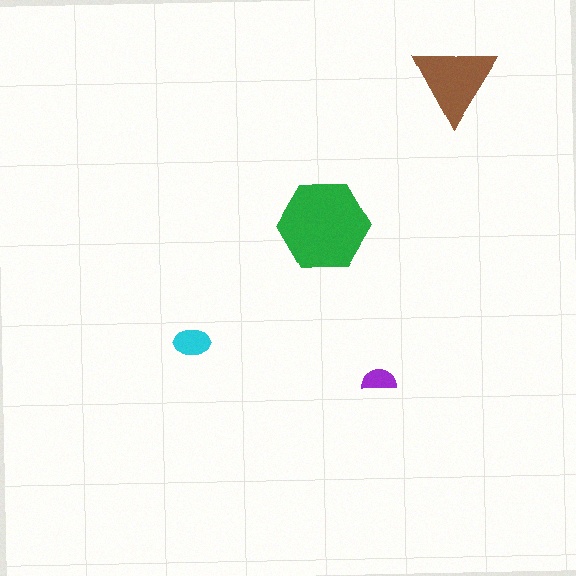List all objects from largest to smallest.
The green hexagon, the brown triangle, the cyan ellipse, the purple semicircle.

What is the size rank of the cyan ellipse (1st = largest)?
3rd.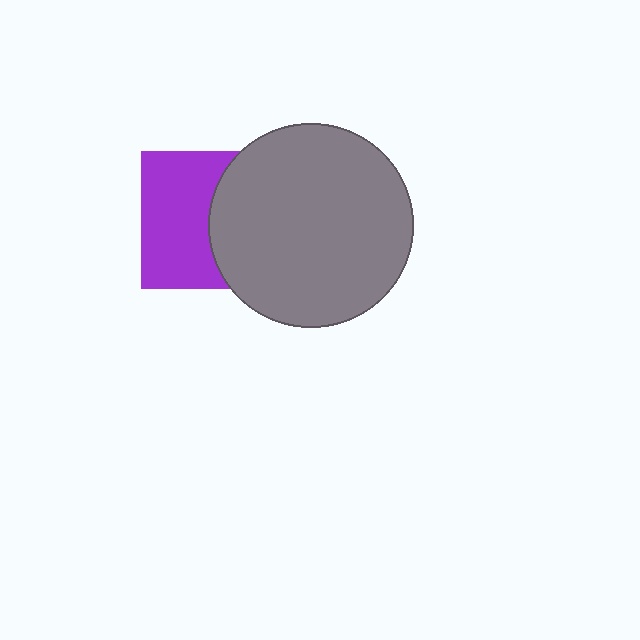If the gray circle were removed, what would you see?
You would see the complete purple square.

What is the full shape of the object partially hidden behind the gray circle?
The partially hidden object is a purple square.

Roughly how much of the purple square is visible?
About half of it is visible (roughly 54%).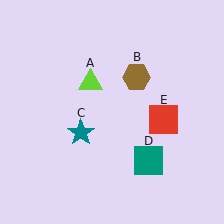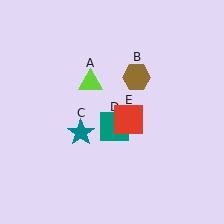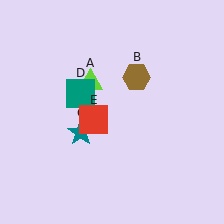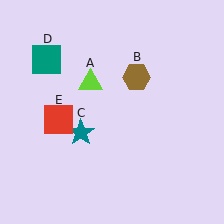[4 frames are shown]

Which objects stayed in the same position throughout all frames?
Lime triangle (object A) and brown hexagon (object B) and teal star (object C) remained stationary.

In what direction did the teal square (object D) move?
The teal square (object D) moved up and to the left.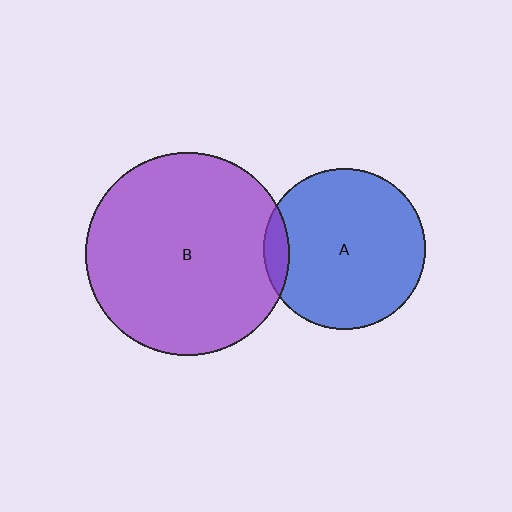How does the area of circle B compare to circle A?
Approximately 1.6 times.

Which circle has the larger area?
Circle B (purple).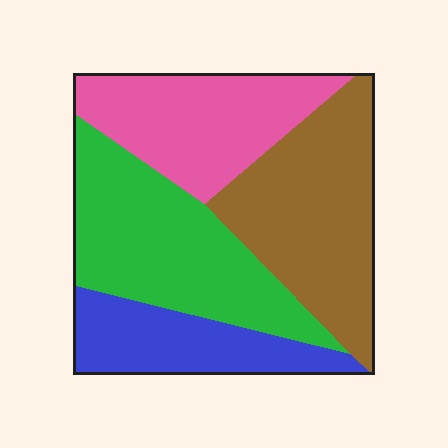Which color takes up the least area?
Blue, at roughly 15%.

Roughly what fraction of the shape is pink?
Pink covers about 25% of the shape.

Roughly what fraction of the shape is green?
Green covers roughly 30% of the shape.